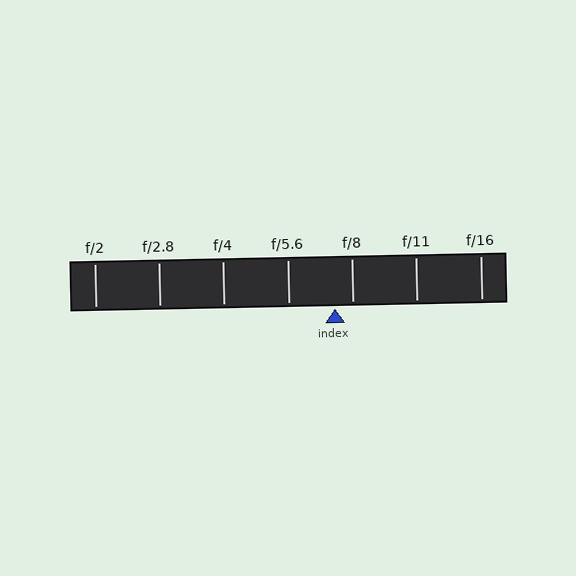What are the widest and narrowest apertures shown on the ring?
The widest aperture shown is f/2 and the narrowest is f/16.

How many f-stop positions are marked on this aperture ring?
There are 7 f-stop positions marked.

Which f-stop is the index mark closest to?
The index mark is closest to f/8.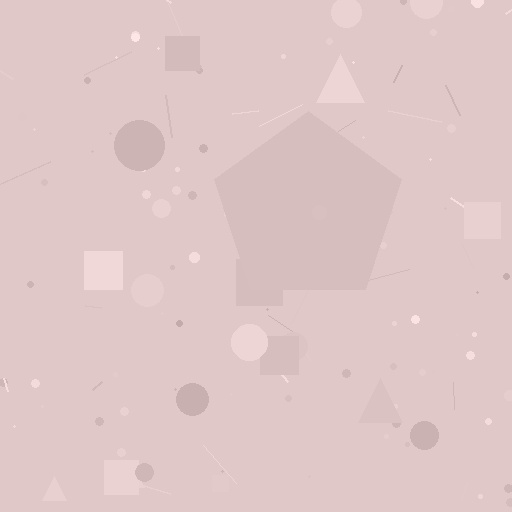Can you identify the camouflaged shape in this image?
The camouflaged shape is a pentagon.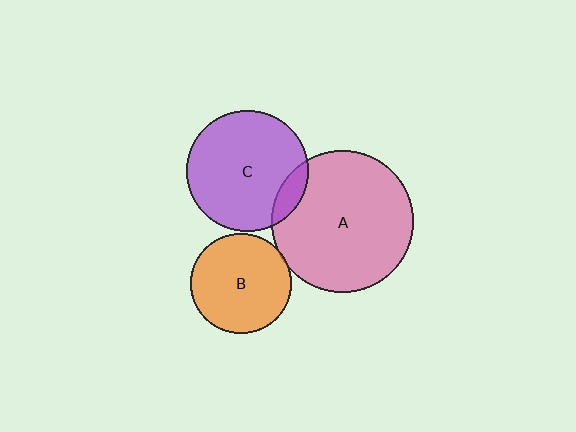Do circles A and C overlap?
Yes.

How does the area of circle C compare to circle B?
Approximately 1.5 times.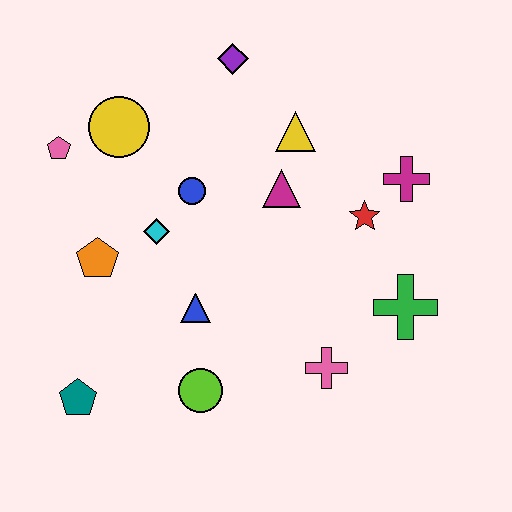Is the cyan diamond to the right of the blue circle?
No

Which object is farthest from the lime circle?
The purple diamond is farthest from the lime circle.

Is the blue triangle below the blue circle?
Yes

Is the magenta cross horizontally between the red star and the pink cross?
No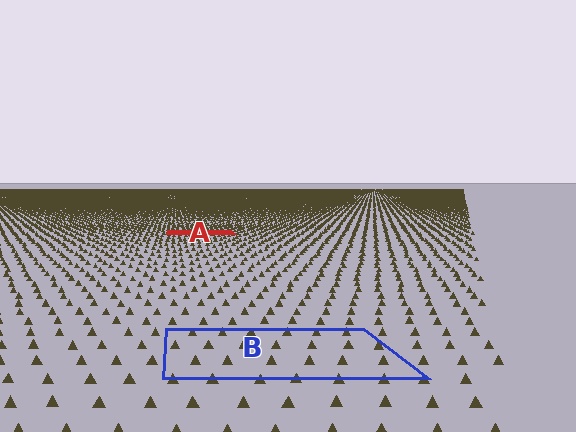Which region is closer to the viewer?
Region B is closer. The texture elements there are larger and more spread out.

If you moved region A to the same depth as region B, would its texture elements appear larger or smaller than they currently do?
They would appear larger. At a closer depth, the same texture elements are projected at a bigger on-screen size.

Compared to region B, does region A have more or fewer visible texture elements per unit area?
Region A has more texture elements per unit area — they are packed more densely because it is farther away.